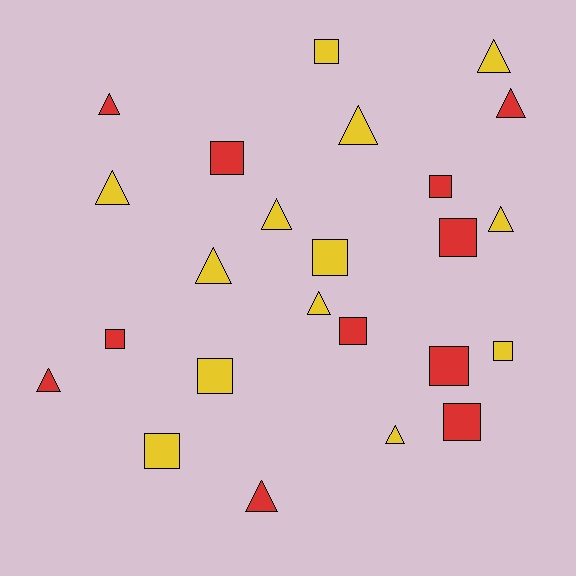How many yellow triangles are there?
There are 8 yellow triangles.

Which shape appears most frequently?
Square, with 12 objects.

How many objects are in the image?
There are 24 objects.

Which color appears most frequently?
Yellow, with 13 objects.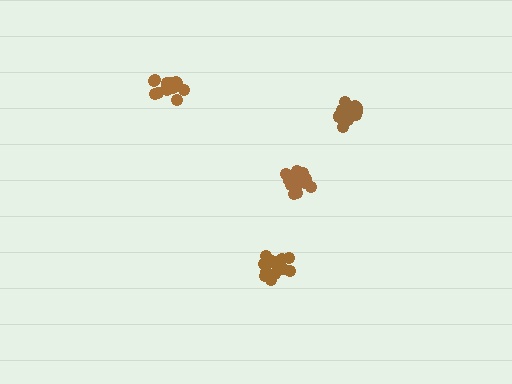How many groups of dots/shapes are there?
There are 4 groups.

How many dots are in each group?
Group 1: 16 dots, Group 2: 15 dots, Group 3: 14 dots, Group 4: 16 dots (61 total).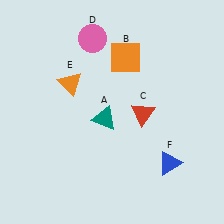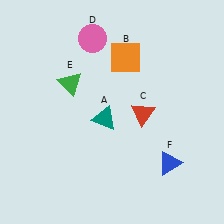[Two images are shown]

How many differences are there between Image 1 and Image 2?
There is 1 difference between the two images.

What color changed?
The triangle (E) changed from orange in Image 1 to green in Image 2.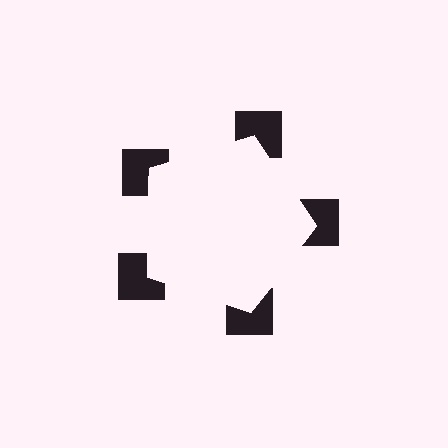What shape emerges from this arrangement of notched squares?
An illusory pentagon — its edges are inferred from the aligned wedge cuts in the notched squares, not physically drawn.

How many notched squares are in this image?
There are 5 — one at each vertex of the illusory pentagon.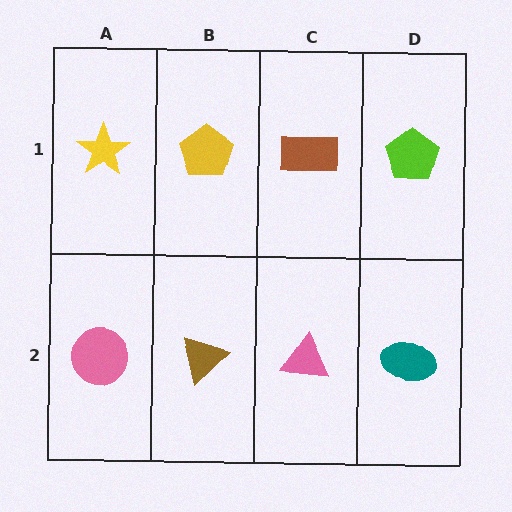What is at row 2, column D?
A teal ellipse.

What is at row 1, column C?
A brown rectangle.